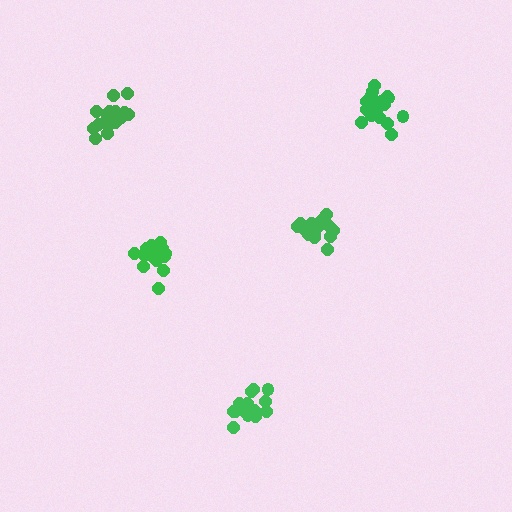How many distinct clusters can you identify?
There are 5 distinct clusters.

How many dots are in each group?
Group 1: 16 dots, Group 2: 18 dots, Group 3: 20 dots, Group 4: 18 dots, Group 5: 15 dots (87 total).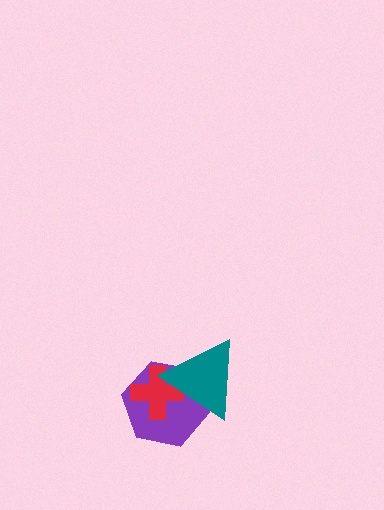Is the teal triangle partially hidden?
No, no other shape covers it.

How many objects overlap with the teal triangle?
2 objects overlap with the teal triangle.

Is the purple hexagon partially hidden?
Yes, it is partially covered by another shape.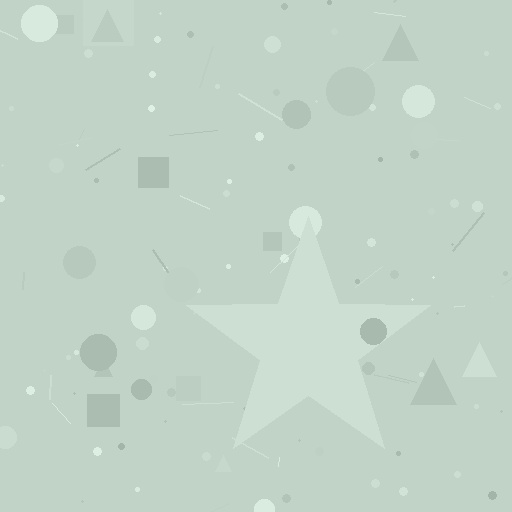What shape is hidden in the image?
A star is hidden in the image.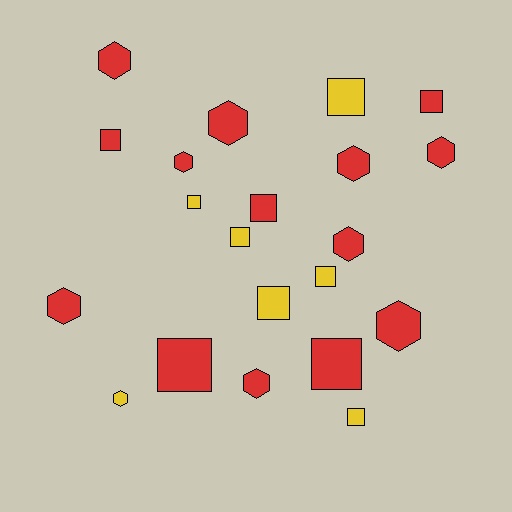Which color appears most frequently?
Red, with 14 objects.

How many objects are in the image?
There are 21 objects.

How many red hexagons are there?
There are 9 red hexagons.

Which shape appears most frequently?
Square, with 11 objects.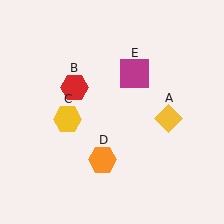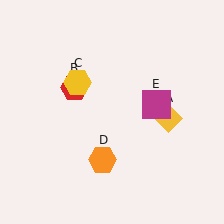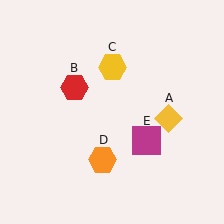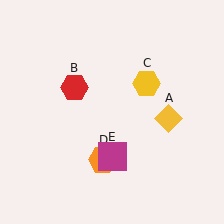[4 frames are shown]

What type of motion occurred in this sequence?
The yellow hexagon (object C), magenta square (object E) rotated clockwise around the center of the scene.